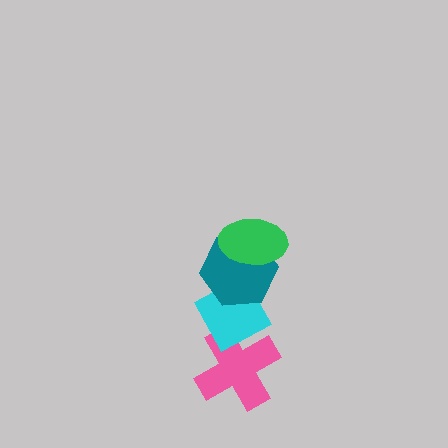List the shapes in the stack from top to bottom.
From top to bottom: the green ellipse, the teal hexagon, the cyan diamond, the pink cross.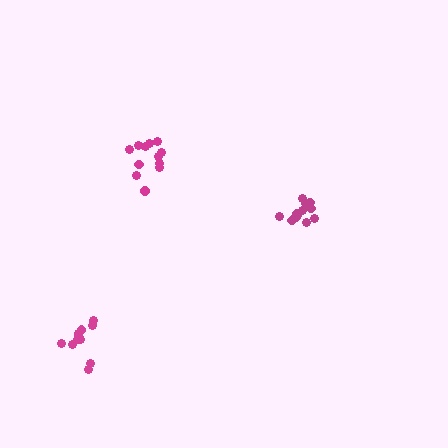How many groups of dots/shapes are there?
There are 3 groups.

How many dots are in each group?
Group 1: 13 dots, Group 2: 11 dots, Group 3: 12 dots (36 total).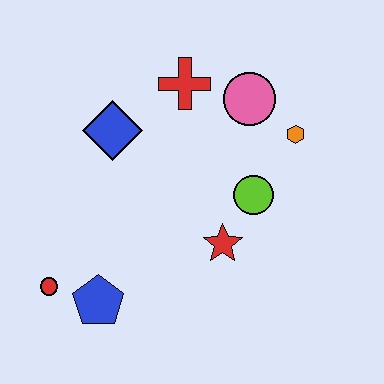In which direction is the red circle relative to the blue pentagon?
The red circle is to the left of the blue pentagon.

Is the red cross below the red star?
No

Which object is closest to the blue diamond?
The red cross is closest to the blue diamond.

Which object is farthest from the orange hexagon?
The red circle is farthest from the orange hexagon.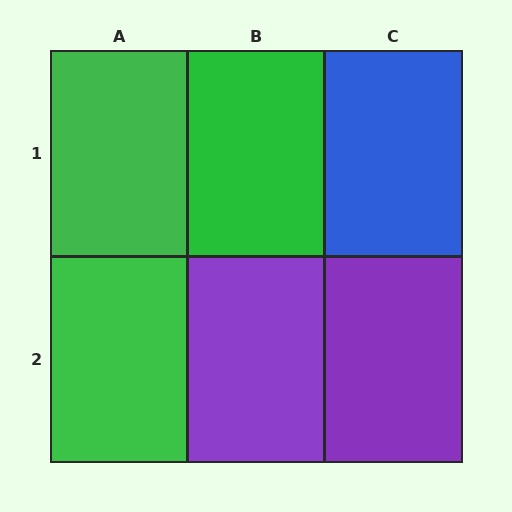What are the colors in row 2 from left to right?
Green, purple, purple.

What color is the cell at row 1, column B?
Green.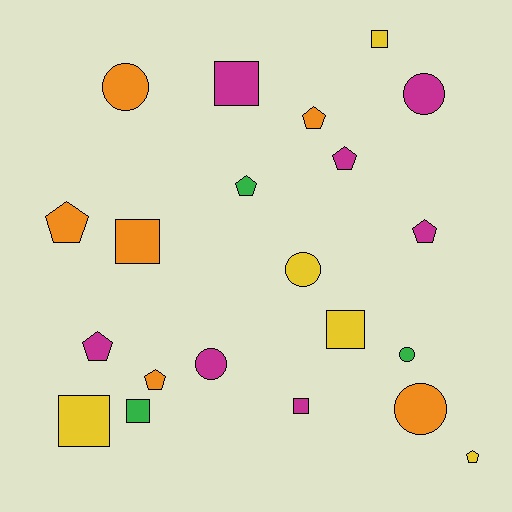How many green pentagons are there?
There is 1 green pentagon.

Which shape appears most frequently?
Pentagon, with 8 objects.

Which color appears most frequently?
Magenta, with 7 objects.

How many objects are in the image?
There are 21 objects.